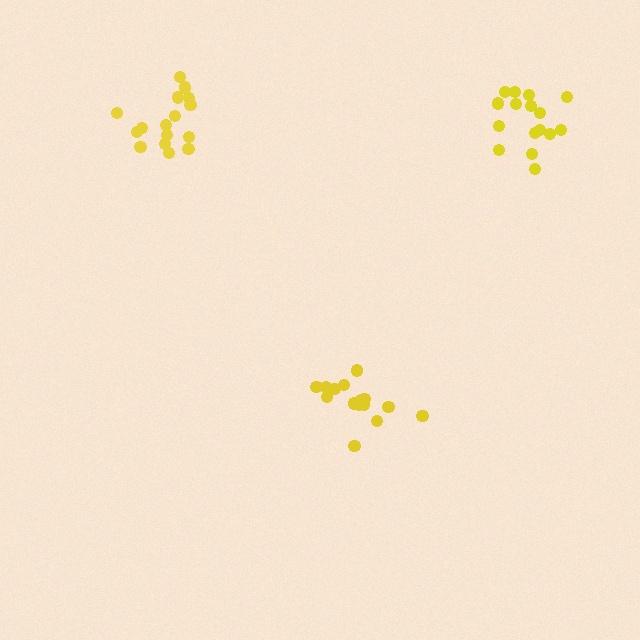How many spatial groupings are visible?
There are 3 spatial groupings.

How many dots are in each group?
Group 1: 15 dots, Group 2: 16 dots, Group 3: 16 dots (47 total).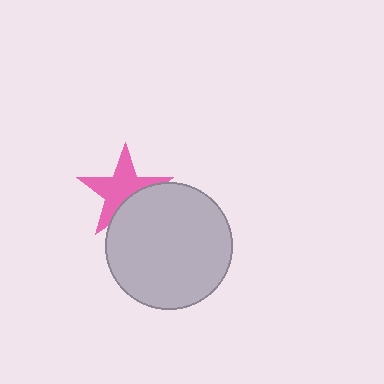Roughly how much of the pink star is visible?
Most of it is visible (roughly 67%).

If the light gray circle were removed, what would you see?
You would see the complete pink star.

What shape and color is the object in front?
The object in front is a light gray circle.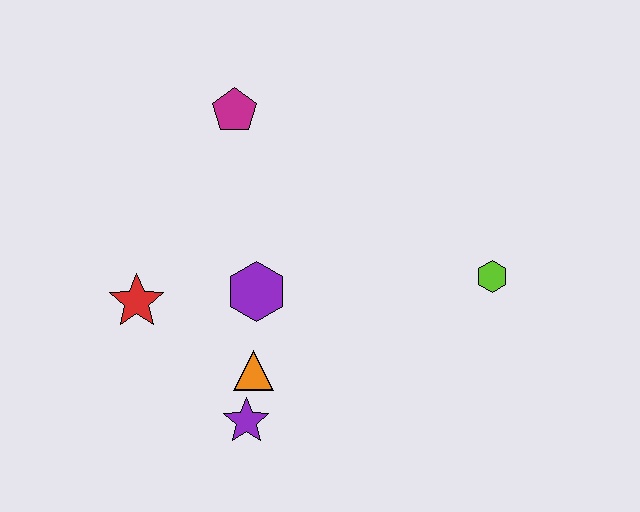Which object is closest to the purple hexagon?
The orange triangle is closest to the purple hexagon.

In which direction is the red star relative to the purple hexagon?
The red star is to the left of the purple hexagon.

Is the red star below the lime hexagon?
Yes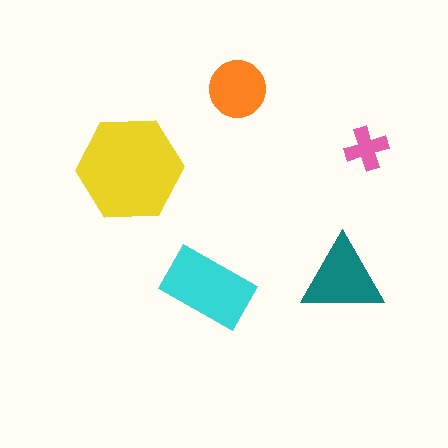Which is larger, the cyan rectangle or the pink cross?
The cyan rectangle.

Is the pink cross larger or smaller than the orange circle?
Smaller.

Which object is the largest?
The yellow hexagon.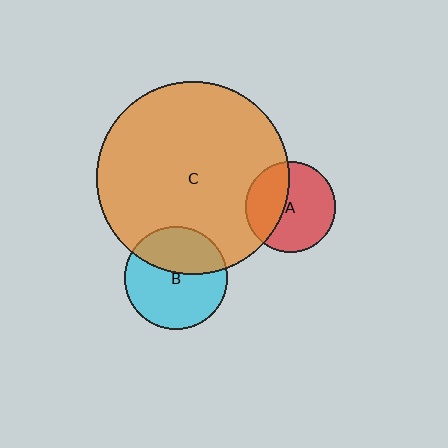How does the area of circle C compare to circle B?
Approximately 3.5 times.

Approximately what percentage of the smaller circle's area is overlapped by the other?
Approximately 40%.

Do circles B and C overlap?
Yes.